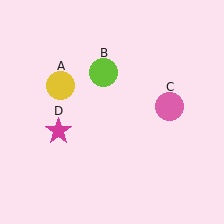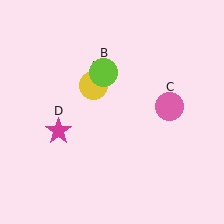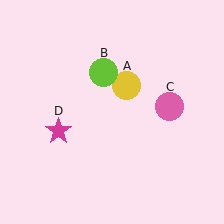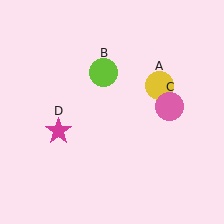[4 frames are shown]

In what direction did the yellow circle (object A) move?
The yellow circle (object A) moved right.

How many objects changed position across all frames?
1 object changed position: yellow circle (object A).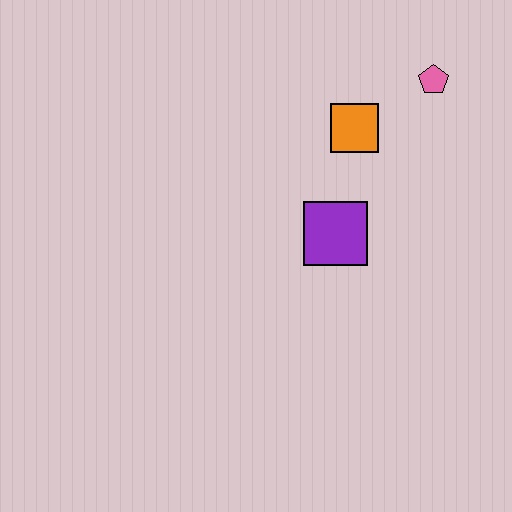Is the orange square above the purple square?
Yes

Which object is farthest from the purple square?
The pink pentagon is farthest from the purple square.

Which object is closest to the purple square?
The orange square is closest to the purple square.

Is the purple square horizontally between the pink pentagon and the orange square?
No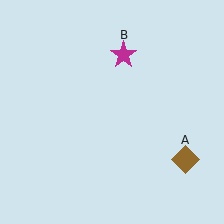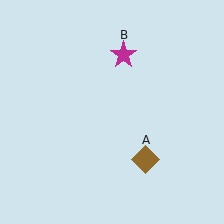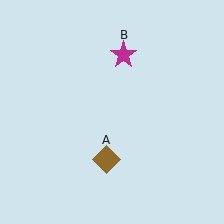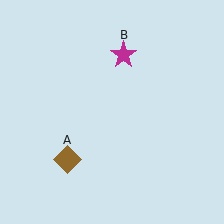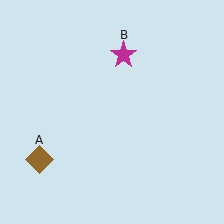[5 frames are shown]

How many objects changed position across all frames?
1 object changed position: brown diamond (object A).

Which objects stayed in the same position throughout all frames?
Magenta star (object B) remained stationary.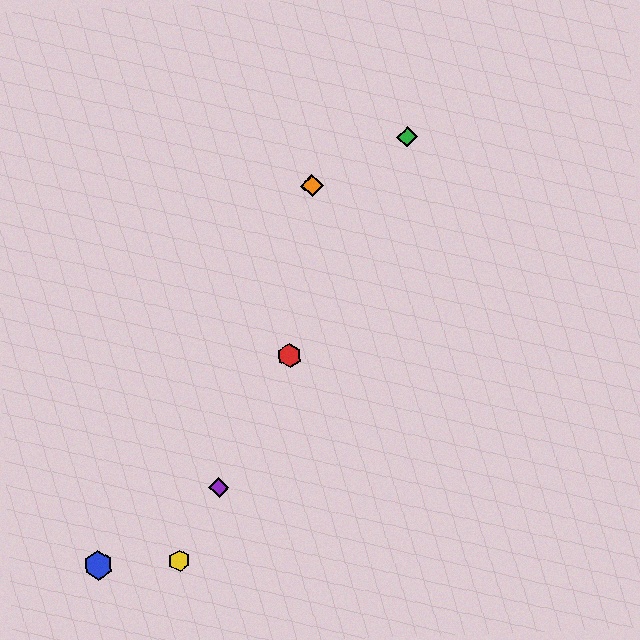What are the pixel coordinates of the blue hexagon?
The blue hexagon is at (98, 565).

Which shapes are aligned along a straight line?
The red hexagon, the green diamond, the yellow hexagon, the purple diamond are aligned along a straight line.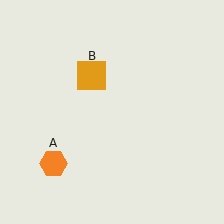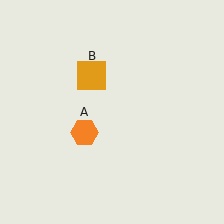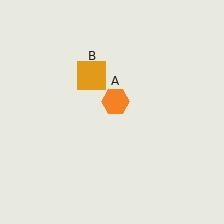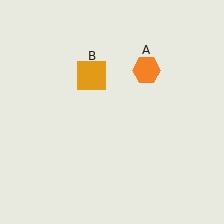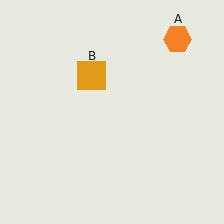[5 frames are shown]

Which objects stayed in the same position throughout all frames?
Orange square (object B) remained stationary.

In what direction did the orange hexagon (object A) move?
The orange hexagon (object A) moved up and to the right.